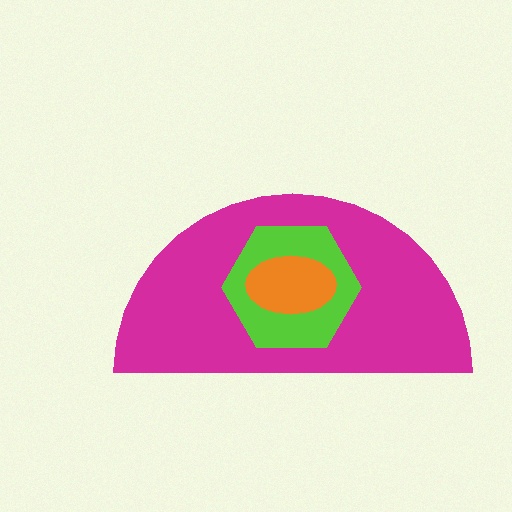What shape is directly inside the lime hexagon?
The orange ellipse.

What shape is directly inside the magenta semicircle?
The lime hexagon.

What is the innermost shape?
The orange ellipse.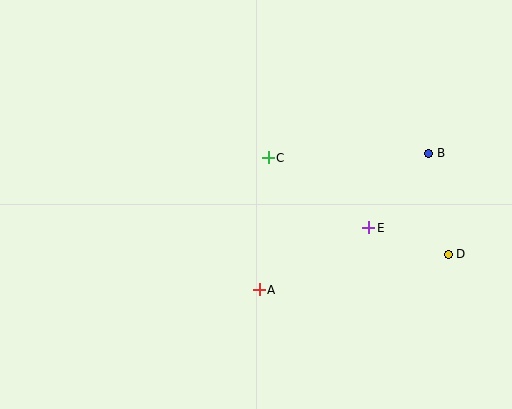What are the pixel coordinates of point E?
Point E is at (369, 228).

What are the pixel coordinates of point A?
Point A is at (259, 290).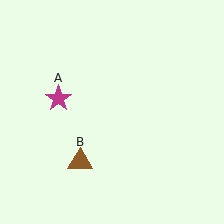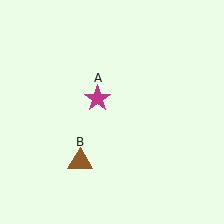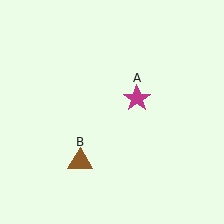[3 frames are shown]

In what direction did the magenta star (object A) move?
The magenta star (object A) moved right.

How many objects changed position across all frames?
1 object changed position: magenta star (object A).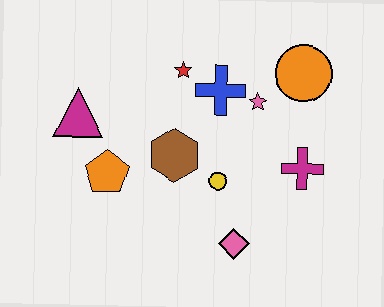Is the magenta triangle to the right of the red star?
No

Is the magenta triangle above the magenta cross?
Yes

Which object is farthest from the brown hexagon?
The orange circle is farthest from the brown hexagon.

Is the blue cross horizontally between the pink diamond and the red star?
Yes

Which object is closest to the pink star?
The blue cross is closest to the pink star.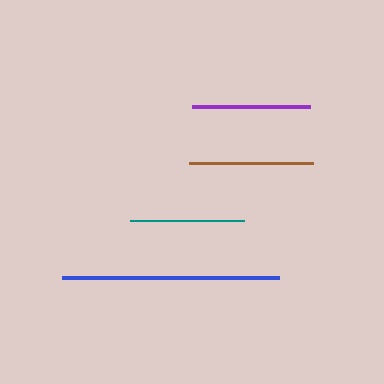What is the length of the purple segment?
The purple segment is approximately 118 pixels long.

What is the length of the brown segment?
The brown segment is approximately 124 pixels long.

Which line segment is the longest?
The blue line is the longest at approximately 217 pixels.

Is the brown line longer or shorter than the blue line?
The blue line is longer than the brown line.